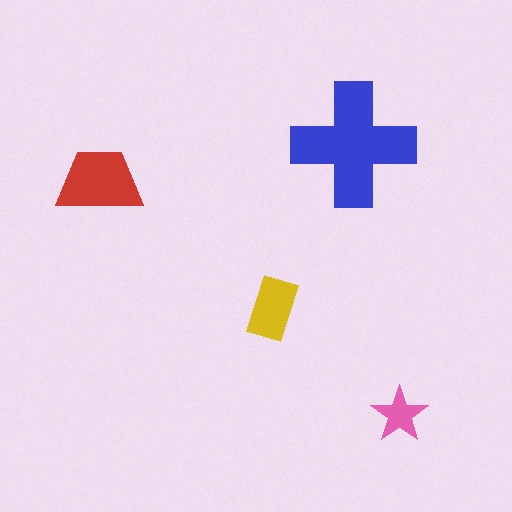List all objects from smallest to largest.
The pink star, the yellow rectangle, the red trapezoid, the blue cross.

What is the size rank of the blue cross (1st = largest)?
1st.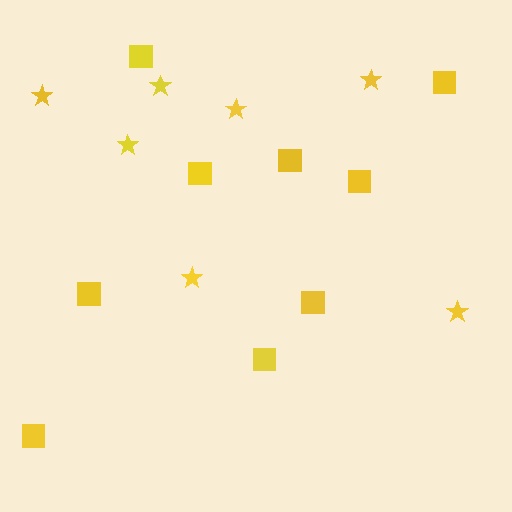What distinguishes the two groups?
There are 2 groups: one group of stars (7) and one group of squares (9).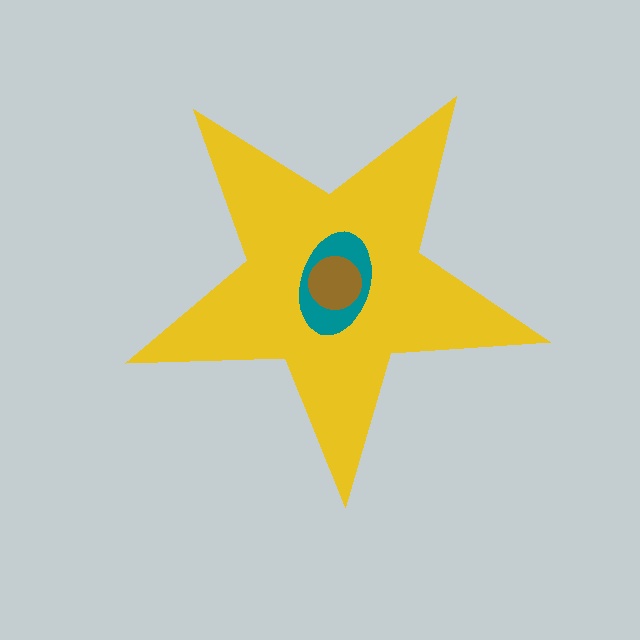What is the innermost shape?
The brown circle.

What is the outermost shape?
The yellow star.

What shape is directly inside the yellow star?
The teal ellipse.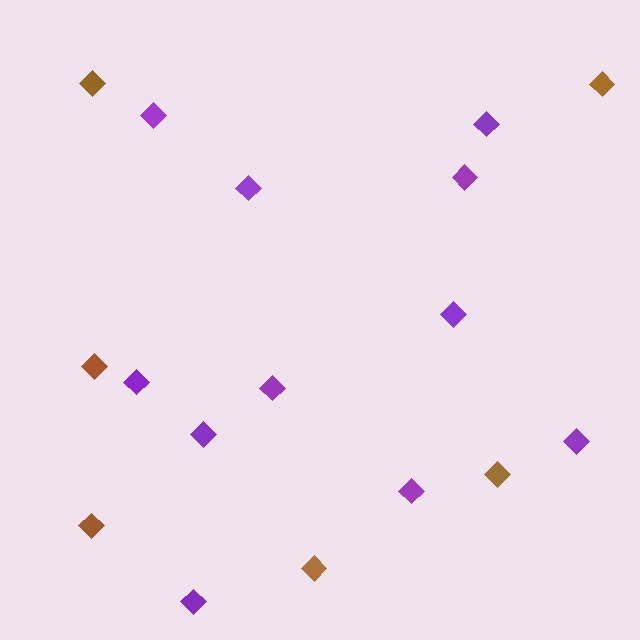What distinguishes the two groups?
There are 2 groups: one group of purple diamonds (11) and one group of brown diamonds (6).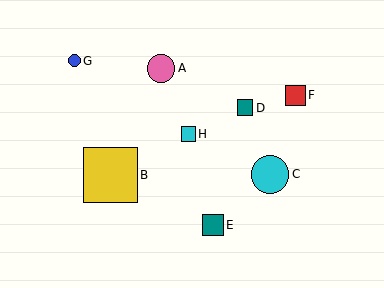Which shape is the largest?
The yellow square (labeled B) is the largest.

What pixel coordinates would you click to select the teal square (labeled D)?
Click at (245, 108) to select the teal square D.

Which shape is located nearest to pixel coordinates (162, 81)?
The pink circle (labeled A) at (161, 68) is nearest to that location.